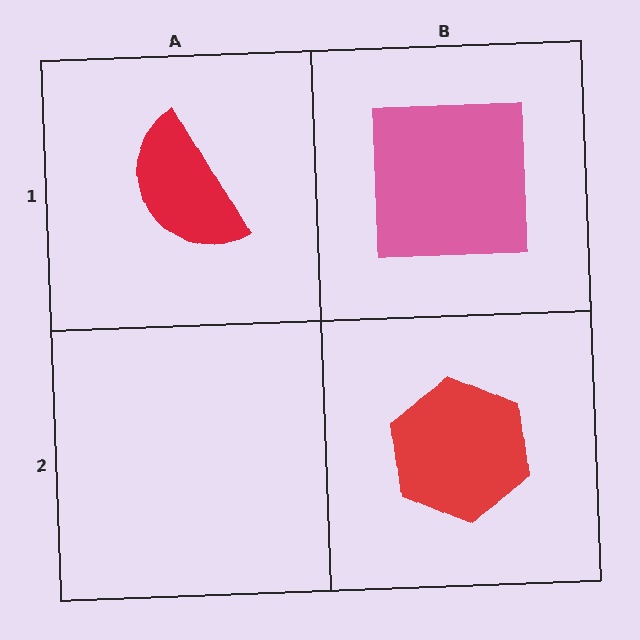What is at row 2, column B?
A red hexagon.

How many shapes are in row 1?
2 shapes.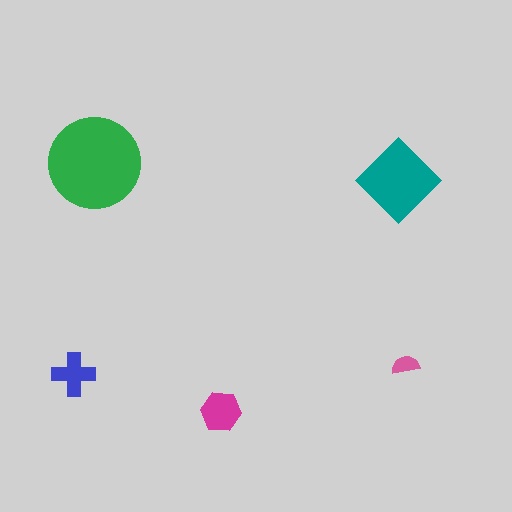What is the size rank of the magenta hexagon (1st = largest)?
3rd.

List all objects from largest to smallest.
The green circle, the teal diamond, the magenta hexagon, the blue cross, the pink semicircle.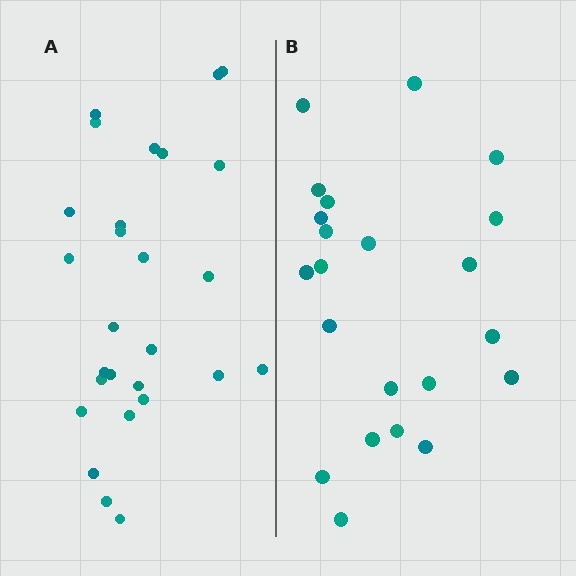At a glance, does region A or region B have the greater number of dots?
Region A (the left region) has more dots.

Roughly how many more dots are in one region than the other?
Region A has about 5 more dots than region B.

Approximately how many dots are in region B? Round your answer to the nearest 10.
About 20 dots. (The exact count is 22, which rounds to 20.)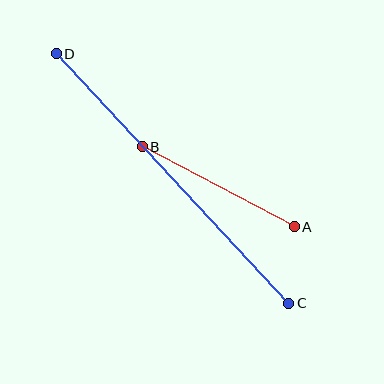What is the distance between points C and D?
The distance is approximately 341 pixels.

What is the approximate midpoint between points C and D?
The midpoint is at approximately (172, 178) pixels.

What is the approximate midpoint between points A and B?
The midpoint is at approximately (218, 187) pixels.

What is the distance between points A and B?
The distance is approximately 172 pixels.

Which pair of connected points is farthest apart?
Points C and D are farthest apart.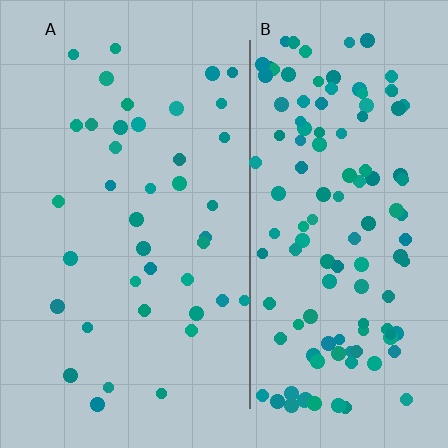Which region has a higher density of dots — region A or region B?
B (the right).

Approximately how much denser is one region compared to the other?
Approximately 3.2× — region B over region A.